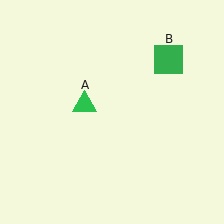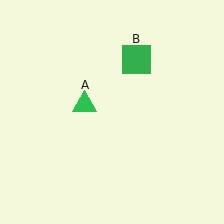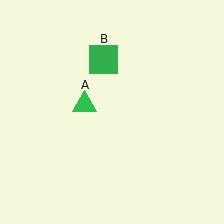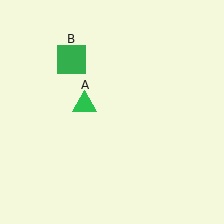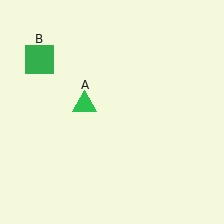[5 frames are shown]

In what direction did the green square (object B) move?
The green square (object B) moved left.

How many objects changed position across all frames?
1 object changed position: green square (object B).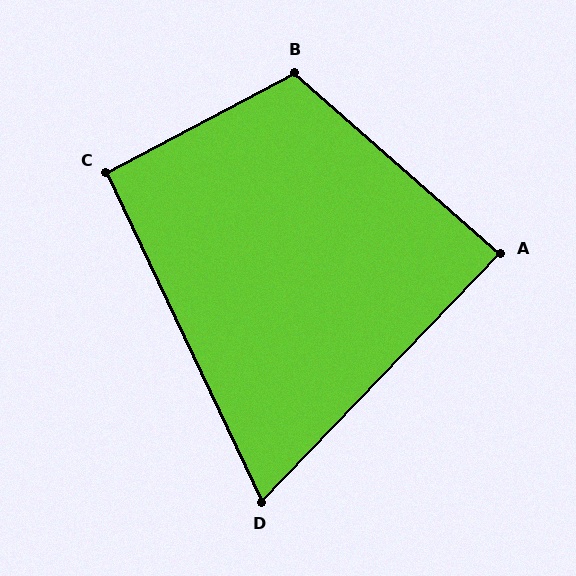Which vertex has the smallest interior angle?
D, at approximately 69 degrees.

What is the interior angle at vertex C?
Approximately 93 degrees (approximately right).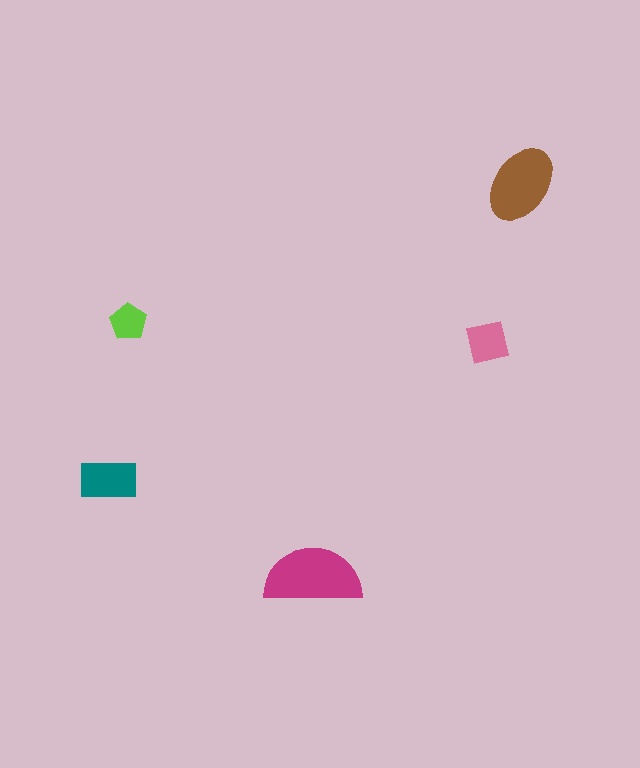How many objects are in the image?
There are 5 objects in the image.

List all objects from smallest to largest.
The lime pentagon, the pink square, the teal rectangle, the brown ellipse, the magenta semicircle.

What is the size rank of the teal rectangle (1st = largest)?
3rd.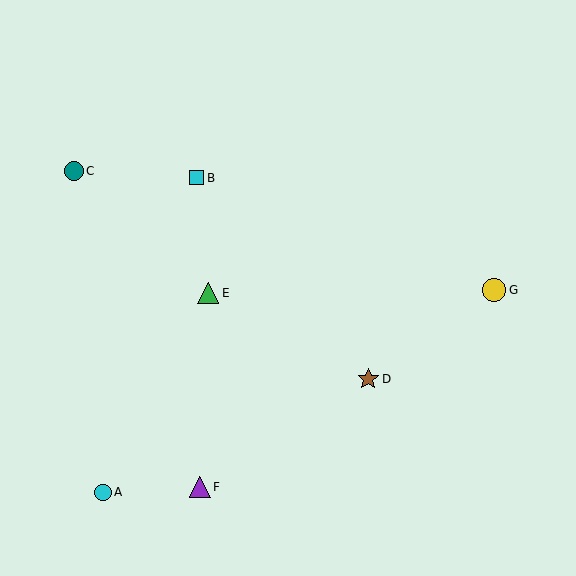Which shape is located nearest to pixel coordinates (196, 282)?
The green triangle (labeled E) at (208, 293) is nearest to that location.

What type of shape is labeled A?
Shape A is a cyan circle.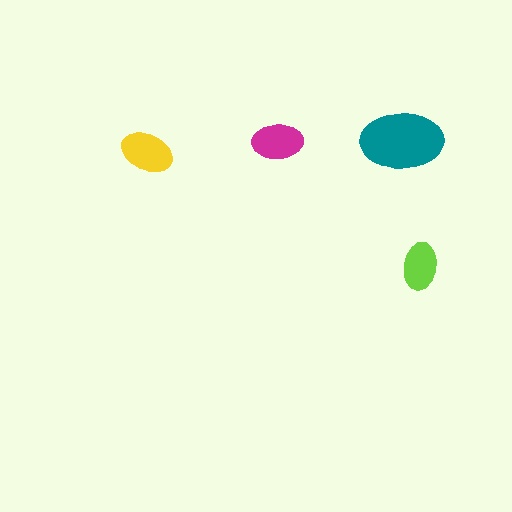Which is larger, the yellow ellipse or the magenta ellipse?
The yellow one.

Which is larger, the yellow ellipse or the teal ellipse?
The teal one.